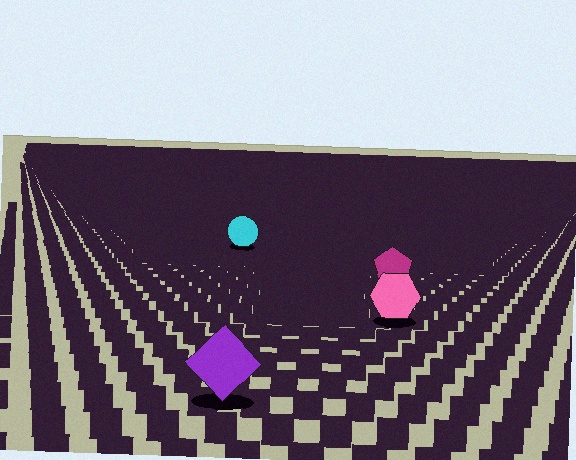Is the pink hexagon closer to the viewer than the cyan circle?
Yes. The pink hexagon is closer — you can tell from the texture gradient: the ground texture is coarser near it.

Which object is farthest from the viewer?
The cyan circle is farthest from the viewer. It appears smaller and the ground texture around it is denser.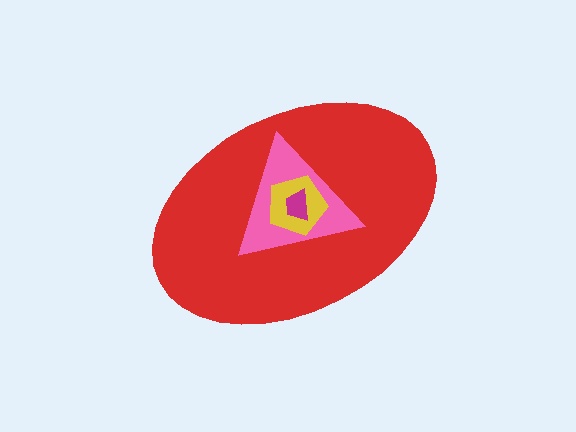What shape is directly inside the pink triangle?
The yellow pentagon.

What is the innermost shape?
The magenta trapezoid.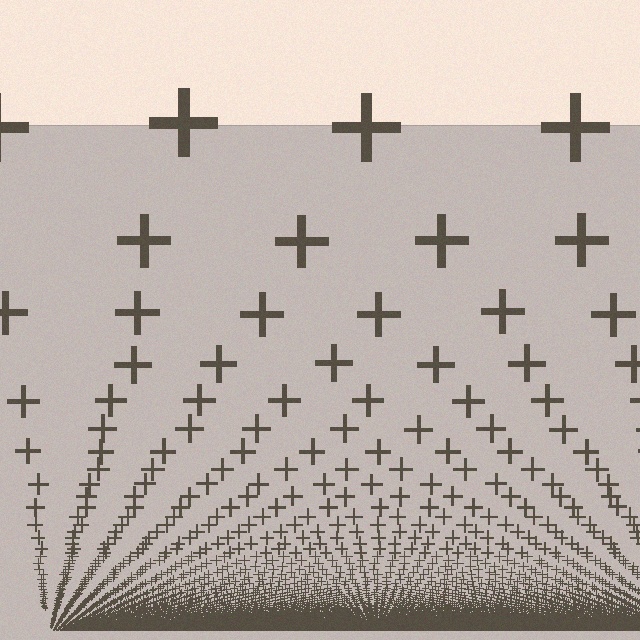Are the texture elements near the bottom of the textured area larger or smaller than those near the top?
Smaller. The gradient is inverted — elements near the bottom are smaller and denser.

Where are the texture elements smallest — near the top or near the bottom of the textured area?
Near the bottom.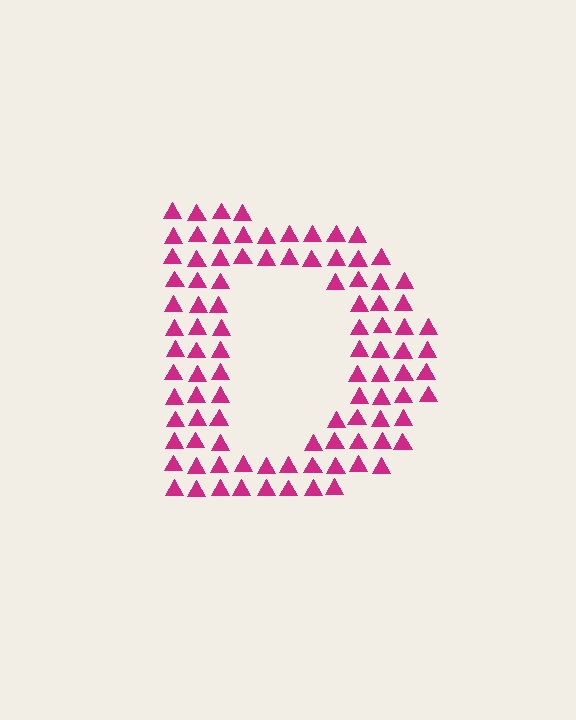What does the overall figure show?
The overall figure shows the letter D.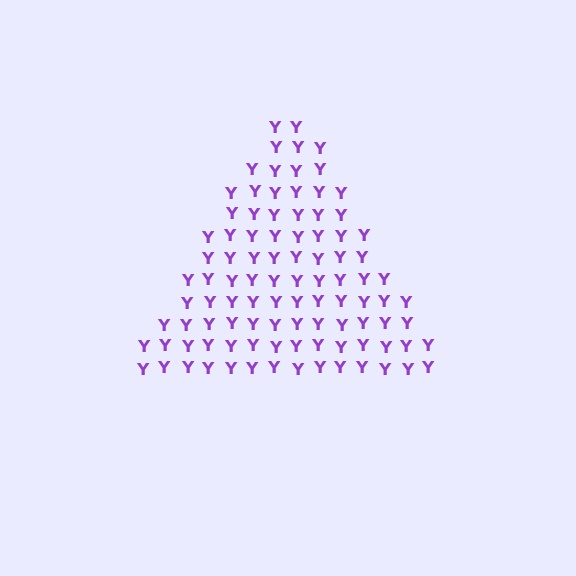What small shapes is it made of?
It is made of small letter Y's.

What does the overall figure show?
The overall figure shows a triangle.